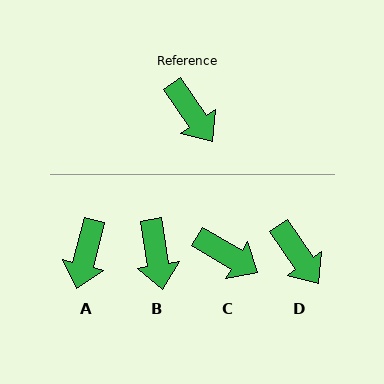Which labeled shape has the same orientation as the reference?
D.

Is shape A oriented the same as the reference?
No, it is off by about 49 degrees.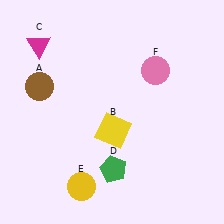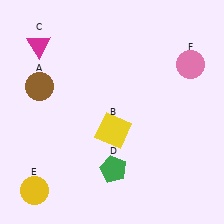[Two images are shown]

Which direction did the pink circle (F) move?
The pink circle (F) moved right.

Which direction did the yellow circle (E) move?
The yellow circle (E) moved left.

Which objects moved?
The objects that moved are: the yellow circle (E), the pink circle (F).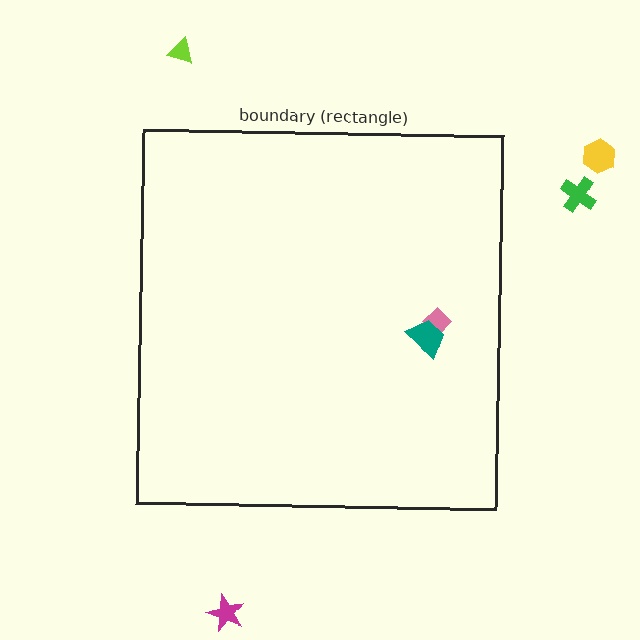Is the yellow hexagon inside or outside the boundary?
Outside.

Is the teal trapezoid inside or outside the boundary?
Inside.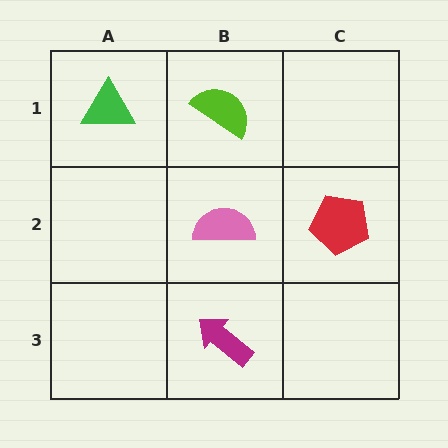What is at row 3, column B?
A magenta arrow.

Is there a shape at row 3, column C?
No, that cell is empty.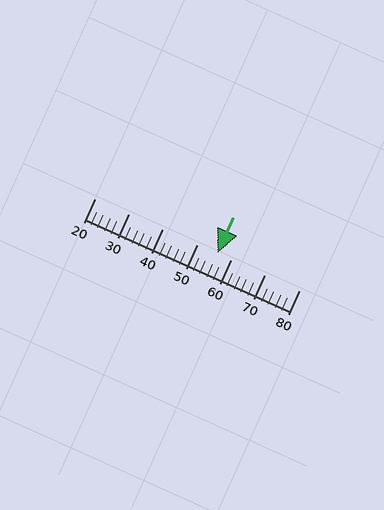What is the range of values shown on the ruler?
The ruler shows values from 20 to 80.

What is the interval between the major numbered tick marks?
The major tick marks are spaced 10 units apart.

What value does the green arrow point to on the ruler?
The green arrow points to approximately 56.